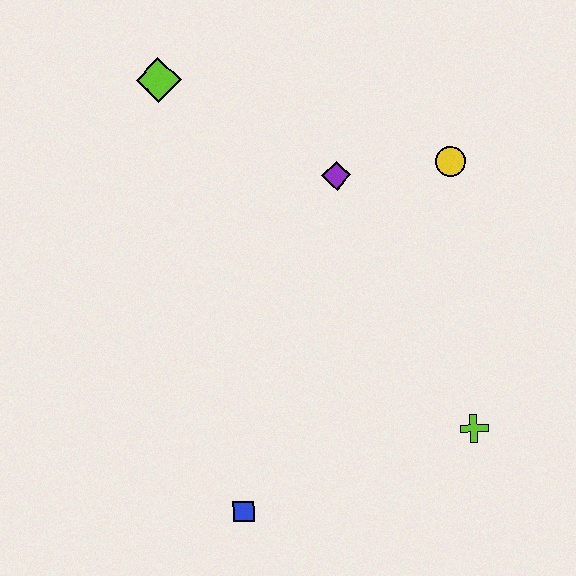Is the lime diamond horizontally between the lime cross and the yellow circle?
No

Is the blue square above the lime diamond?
No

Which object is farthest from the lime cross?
The lime diamond is farthest from the lime cross.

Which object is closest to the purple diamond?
The yellow circle is closest to the purple diamond.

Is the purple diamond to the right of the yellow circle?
No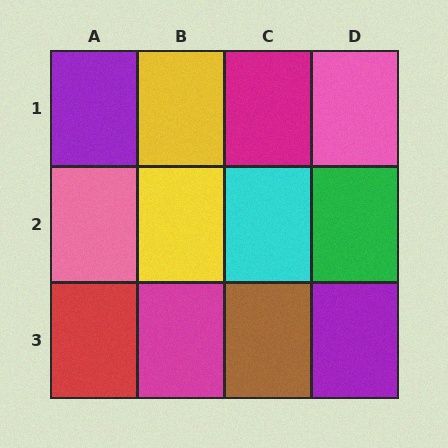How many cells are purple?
2 cells are purple.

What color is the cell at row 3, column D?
Purple.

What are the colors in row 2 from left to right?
Pink, yellow, cyan, green.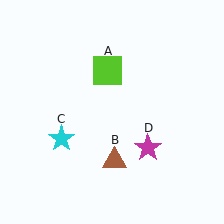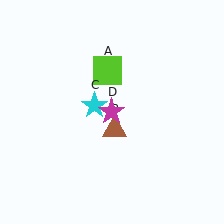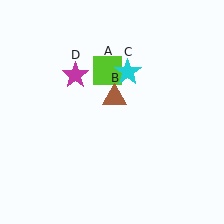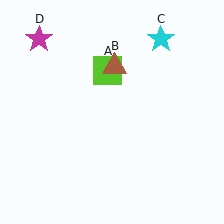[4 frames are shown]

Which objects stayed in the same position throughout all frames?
Lime square (object A) remained stationary.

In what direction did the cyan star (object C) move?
The cyan star (object C) moved up and to the right.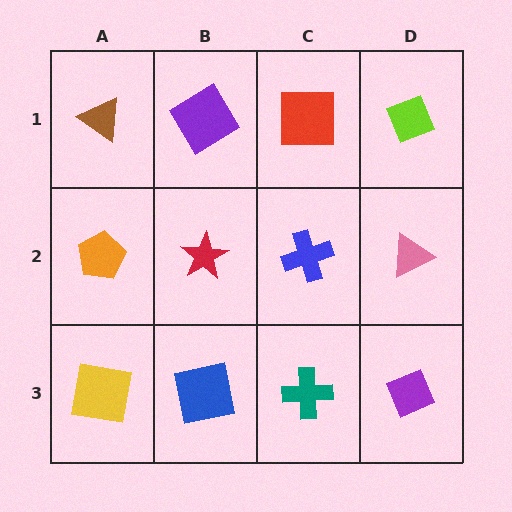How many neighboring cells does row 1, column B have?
3.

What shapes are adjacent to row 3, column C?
A blue cross (row 2, column C), a blue square (row 3, column B), a purple diamond (row 3, column D).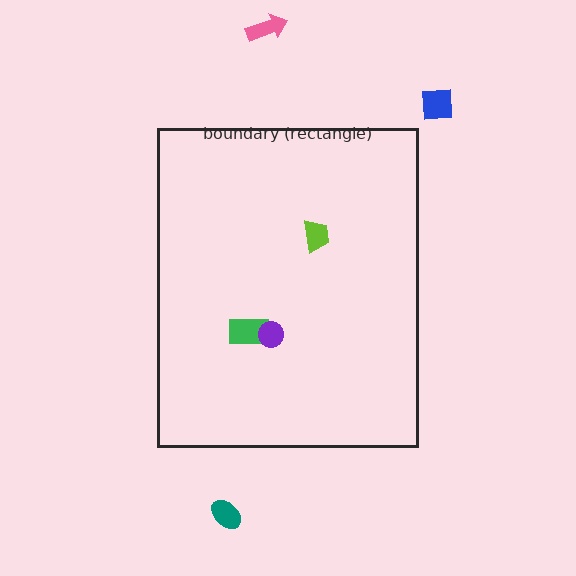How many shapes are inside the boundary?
3 inside, 3 outside.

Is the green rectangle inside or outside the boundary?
Inside.